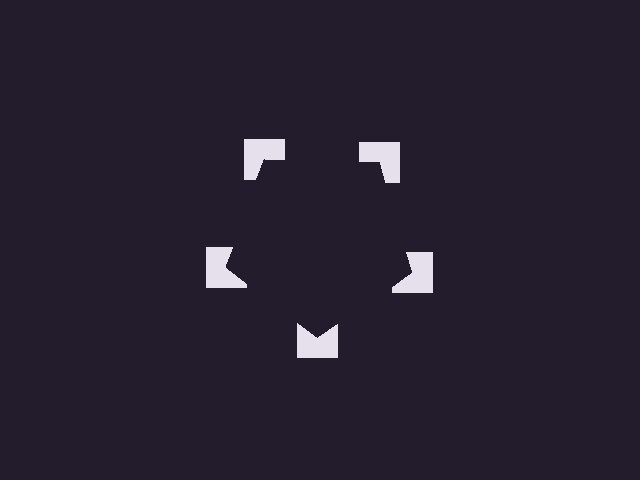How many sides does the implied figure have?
5 sides.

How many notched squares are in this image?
There are 5 — one at each vertex of the illusory pentagon.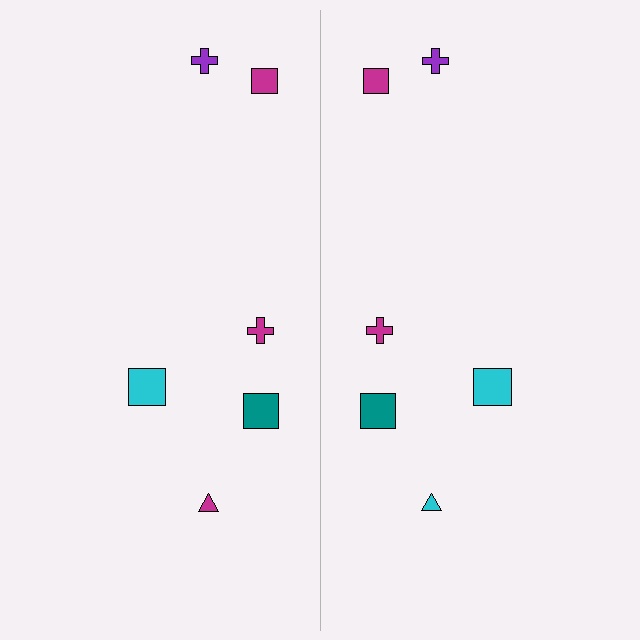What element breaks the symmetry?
The cyan triangle on the right side breaks the symmetry — its mirror counterpart is magenta.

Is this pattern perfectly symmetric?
No, the pattern is not perfectly symmetric. The cyan triangle on the right side breaks the symmetry — its mirror counterpart is magenta.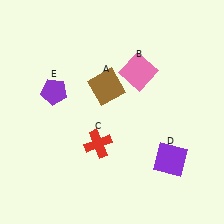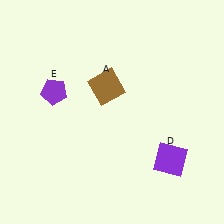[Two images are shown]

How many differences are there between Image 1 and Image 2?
There are 2 differences between the two images.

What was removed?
The red cross (C), the pink square (B) were removed in Image 2.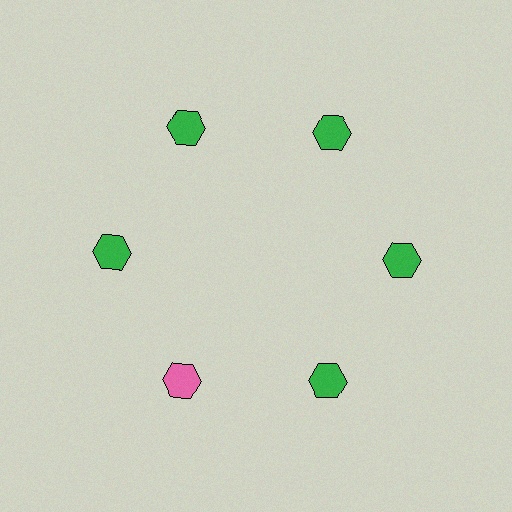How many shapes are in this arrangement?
There are 6 shapes arranged in a ring pattern.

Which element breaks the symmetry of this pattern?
The pink hexagon at roughly the 7 o'clock position breaks the symmetry. All other shapes are green hexagons.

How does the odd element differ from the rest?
It has a different color: pink instead of green.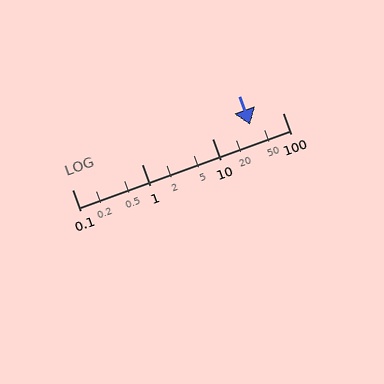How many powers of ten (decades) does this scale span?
The scale spans 3 decades, from 0.1 to 100.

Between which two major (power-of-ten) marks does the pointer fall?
The pointer is between 10 and 100.